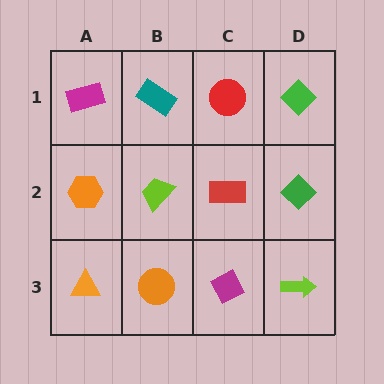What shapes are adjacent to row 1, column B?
A lime trapezoid (row 2, column B), a magenta rectangle (row 1, column A), a red circle (row 1, column C).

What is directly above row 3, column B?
A lime trapezoid.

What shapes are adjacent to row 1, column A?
An orange hexagon (row 2, column A), a teal rectangle (row 1, column B).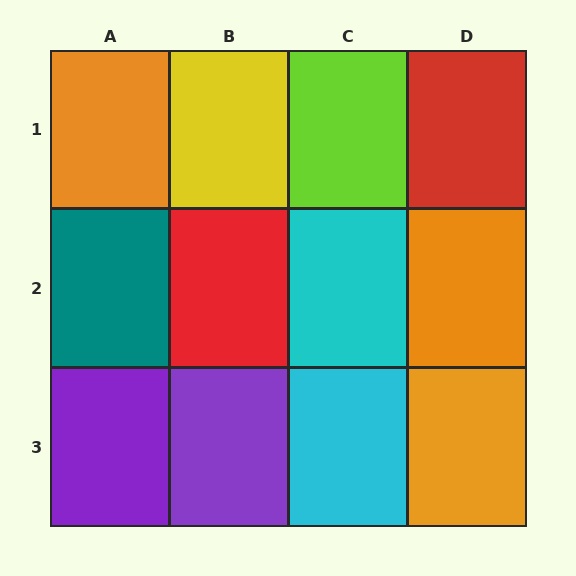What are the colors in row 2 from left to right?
Teal, red, cyan, orange.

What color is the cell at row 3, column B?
Purple.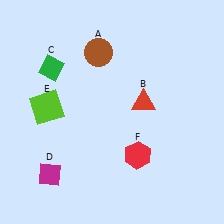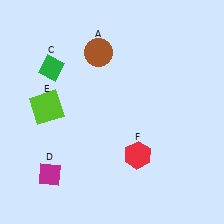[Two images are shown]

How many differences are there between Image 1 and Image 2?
There is 1 difference between the two images.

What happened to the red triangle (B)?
The red triangle (B) was removed in Image 2. It was in the top-right area of Image 1.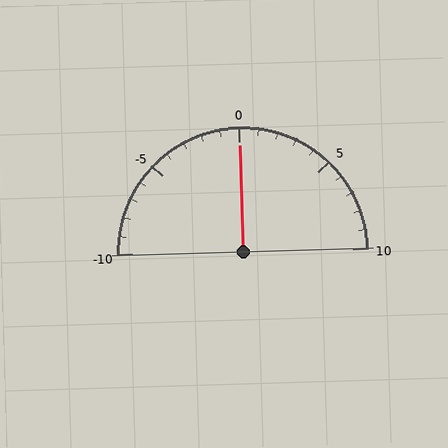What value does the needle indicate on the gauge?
The needle indicates approximately 0.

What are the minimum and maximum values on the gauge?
The gauge ranges from -10 to 10.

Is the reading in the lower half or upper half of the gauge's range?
The reading is in the upper half of the range (-10 to 10).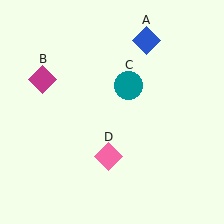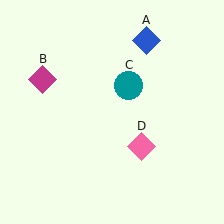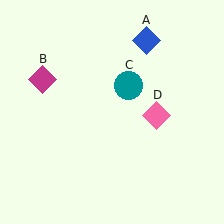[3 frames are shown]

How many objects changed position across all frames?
1 object changed position: pink diamond (object D).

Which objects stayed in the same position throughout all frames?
Blue diamond (object A) and magenta diamond (object B) and teal circle (object C) remained stationary.